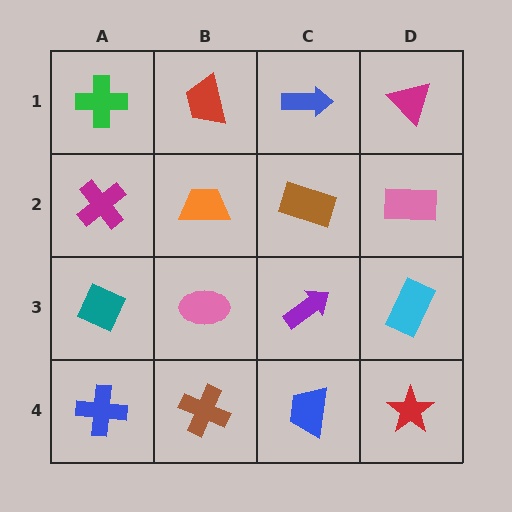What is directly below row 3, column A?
A blue cross.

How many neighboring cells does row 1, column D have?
2.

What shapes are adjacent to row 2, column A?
A green cross (row 1, column A), a teal diamond (row 3, column A), an orange trapezoid (row 2, column B).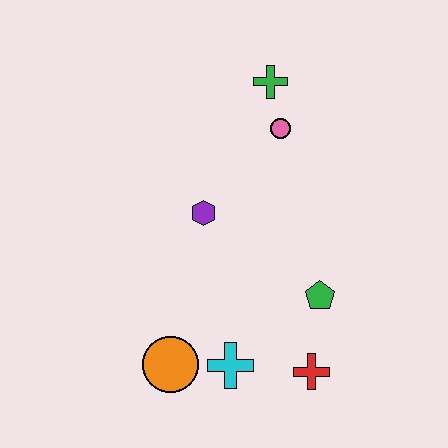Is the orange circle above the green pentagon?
No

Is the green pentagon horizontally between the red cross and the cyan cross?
No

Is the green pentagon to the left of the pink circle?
No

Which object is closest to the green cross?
The pink circle is closest to the green cross.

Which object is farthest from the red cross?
The green cross is farthest from the red cross.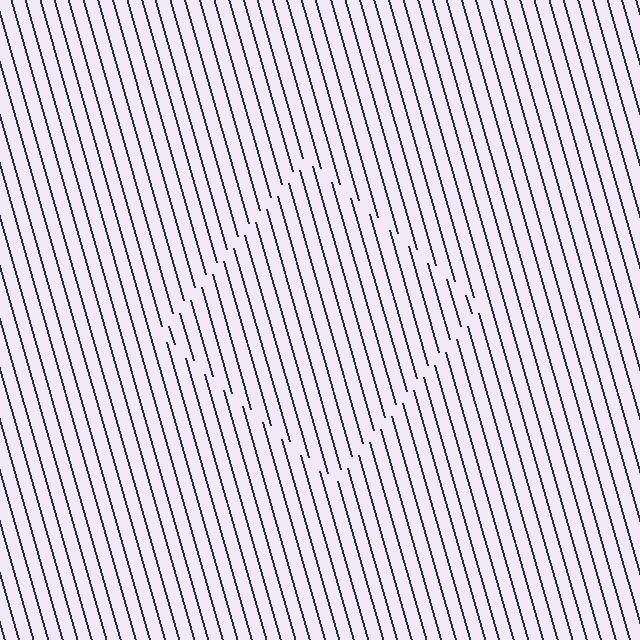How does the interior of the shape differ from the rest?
The interior of the shape contains the same grating, shifted by half a period — the contour is defined by the phase discontinuity where line-ends from the inner and outer gratings abut.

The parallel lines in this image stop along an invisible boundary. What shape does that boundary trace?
An illusory square. The interior of the shape contains the same grating, shifted by half a period — the contour is defined by the phase discontinuity where line-ends from the inner and outer gratings abut.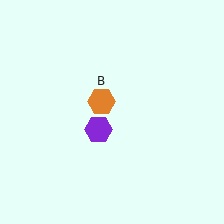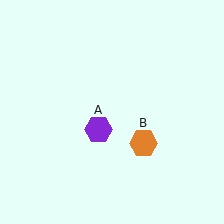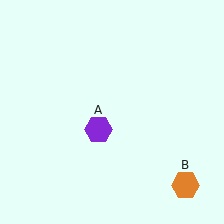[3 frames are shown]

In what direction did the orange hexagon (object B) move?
The orange hexagon (object B) moved down and to the right.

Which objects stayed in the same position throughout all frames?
Purple hexagon (object A) remained stationary.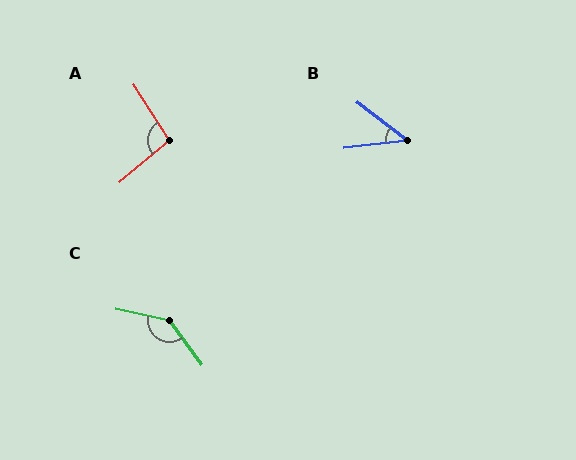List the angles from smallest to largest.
B (44°), A (97°), C (138°).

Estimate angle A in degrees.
Approximately 97 degrees.